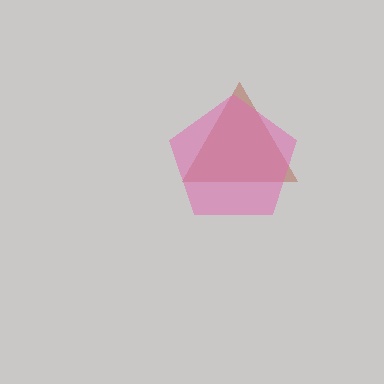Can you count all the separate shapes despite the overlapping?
Yes, there are 2 separate shapes.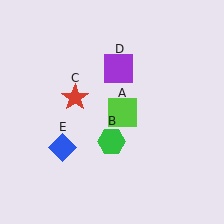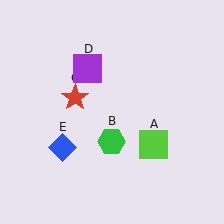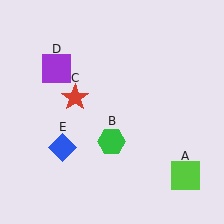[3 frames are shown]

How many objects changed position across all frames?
2 objects changed position: lime square (object A), purple square (object D).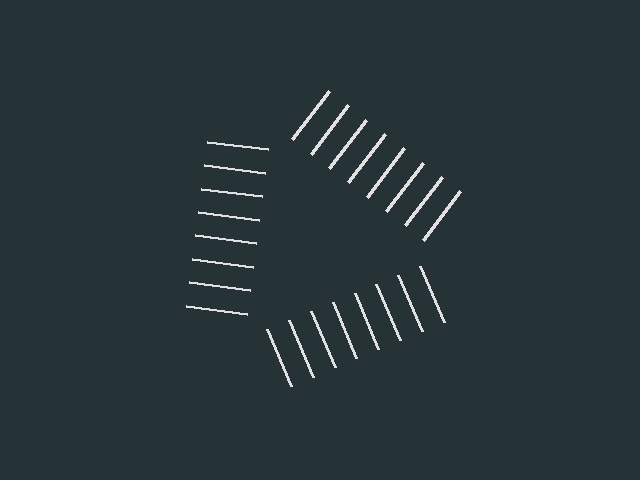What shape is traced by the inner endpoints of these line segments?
An illusory triangle — the line segments terminate on its edges but no continuous stroke is drawn.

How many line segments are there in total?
24 — 8 along each of the 3 edges.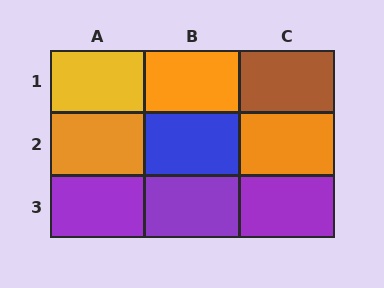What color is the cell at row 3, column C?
Purple.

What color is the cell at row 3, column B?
Purple.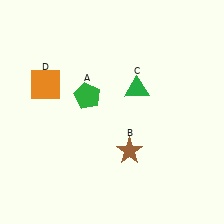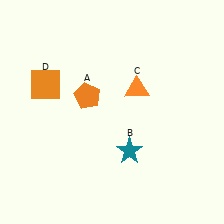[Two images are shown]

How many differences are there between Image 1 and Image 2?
There are 3 differences between the two images.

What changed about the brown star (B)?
In Image 1, B is brown. In Image 2, it changed to teal.